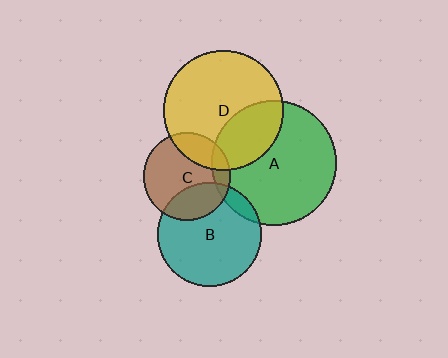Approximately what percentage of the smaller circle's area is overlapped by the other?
Approximately 10%.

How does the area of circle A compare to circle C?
Approximately 2.0 times.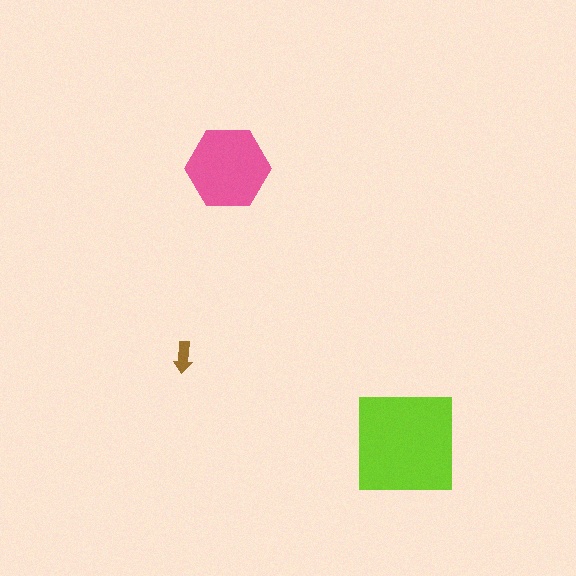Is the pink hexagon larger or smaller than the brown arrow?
Larger.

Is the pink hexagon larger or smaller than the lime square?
Smaller.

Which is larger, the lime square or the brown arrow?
The lime square.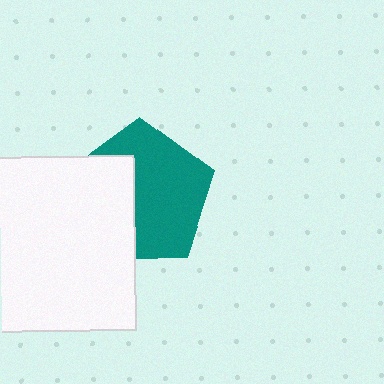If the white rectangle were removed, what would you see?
You would see the complete teal pentagon.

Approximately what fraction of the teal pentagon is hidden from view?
Roughly 40% of the teal pentagon is hidden behind the white rectangle.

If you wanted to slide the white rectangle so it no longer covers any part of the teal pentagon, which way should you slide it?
Slide it left — that is the most direct way to separate the two shapes.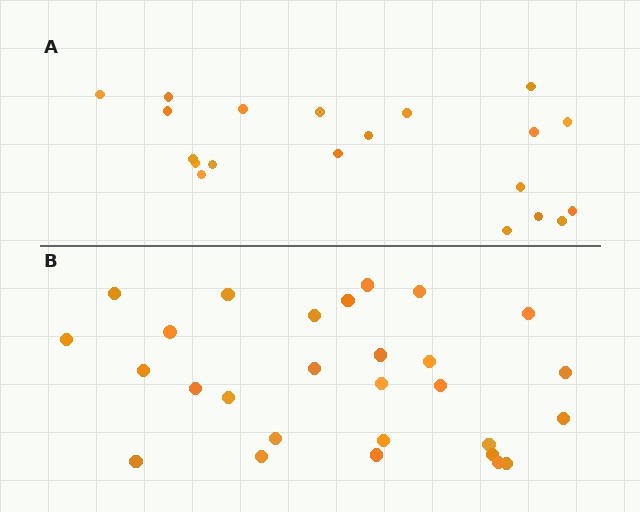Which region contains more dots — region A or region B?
Region B (the bottom region) has more dots.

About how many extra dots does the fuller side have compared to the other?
Region B has roughly 8 or so more dots than region A.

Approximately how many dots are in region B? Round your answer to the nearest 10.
About 30 dots. (The exact count is 28, which rounds to 30.)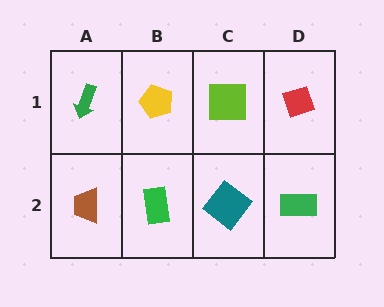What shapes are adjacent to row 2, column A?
A green arrow (row 1, column A), a green rectangle (row 2, column B).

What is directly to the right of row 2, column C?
A green rectangle.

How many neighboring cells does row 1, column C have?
3.